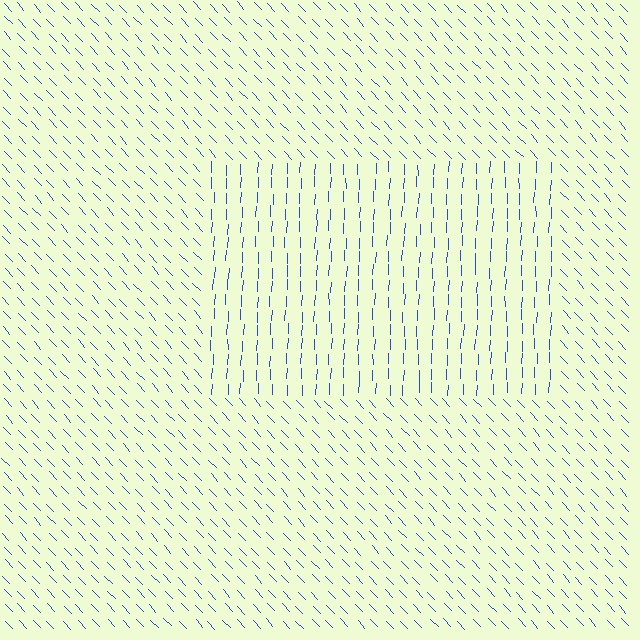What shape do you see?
I see a rectangle.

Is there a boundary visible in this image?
Yes, there is a texture boundary formed by a change in line orientation.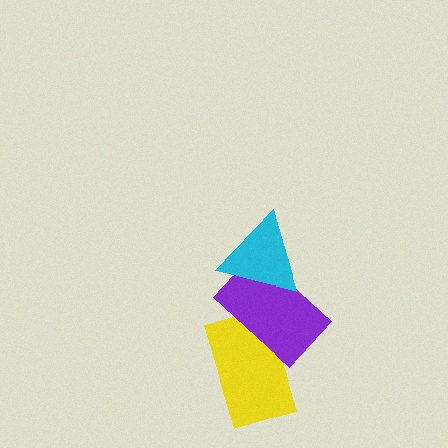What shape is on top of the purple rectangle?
The cyan triangle is on top of the purple rectangle.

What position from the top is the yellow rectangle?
The yellow rectangle is 3rd from the top.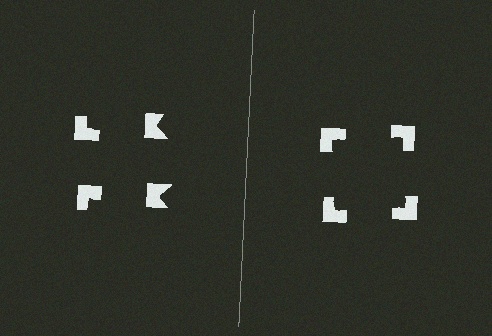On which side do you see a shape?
An illusory square appears on the right side. On the left side the wedge cuts are rotated, so no coherent shape forms.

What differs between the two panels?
The notched squares are positioned identically on both sides; only the wedge orientations differ. On the right they align to a square; on the left they are misaligned.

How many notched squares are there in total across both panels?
8 — 4 on each side.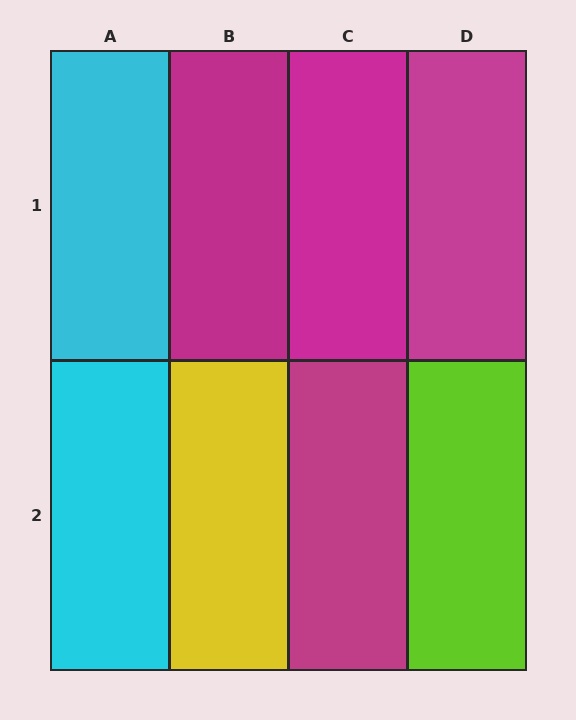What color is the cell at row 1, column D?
Magenta.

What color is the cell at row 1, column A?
Cyan.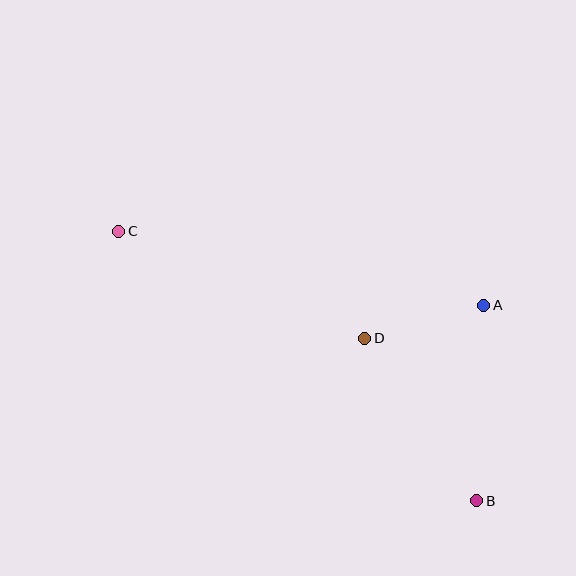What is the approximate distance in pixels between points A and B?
The distance between A and B is approximately 196 pixels.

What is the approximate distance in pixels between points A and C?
The distance between A and C is approximately 372 pixels.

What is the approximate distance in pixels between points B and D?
The distance between B and D is approximately 197 pixels.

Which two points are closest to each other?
Points A and D are closest to each other.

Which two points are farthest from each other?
Points B and C are farthest from each other.